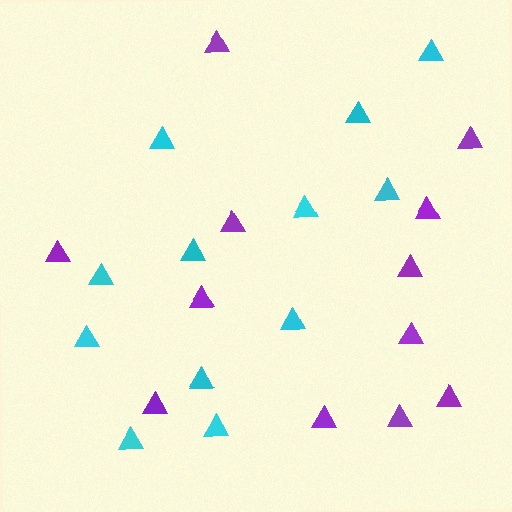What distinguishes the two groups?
There are 2 groups: one group of purple triangles (12) and one group of cyan triangles (12).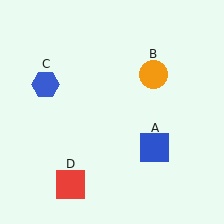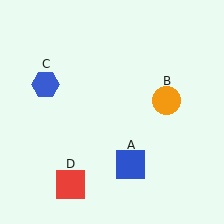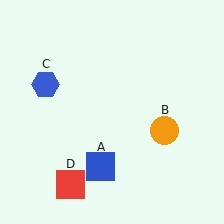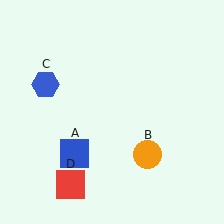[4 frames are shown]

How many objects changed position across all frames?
2 objects changed position: blue square (object A), orange circle (object B).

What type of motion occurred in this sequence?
The blue square (object A), orange circle (object B) rotated clockwise around the center of the scene.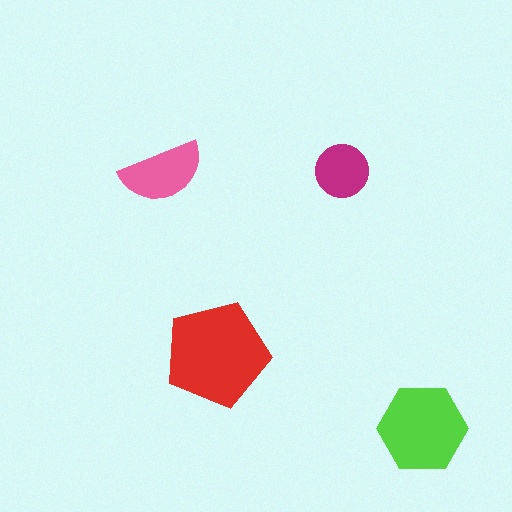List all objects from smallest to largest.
The magenta circle, the pink semicircle, the lime hexagon, the red pentagon.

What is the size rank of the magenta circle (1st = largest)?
4th.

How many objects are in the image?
There are 4 objects in the image.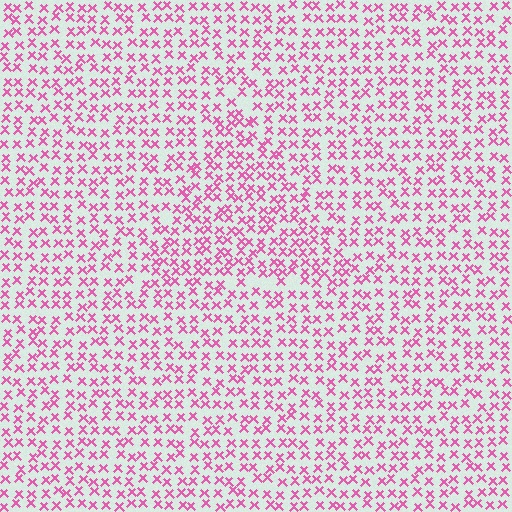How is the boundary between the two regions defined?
The boundary is defined by a change in element density (approximately 1.4x ratio). All elements are the same color, size, and shape.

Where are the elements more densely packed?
The elements are more densely packed inside the triangle boundary.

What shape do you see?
I see a triangle.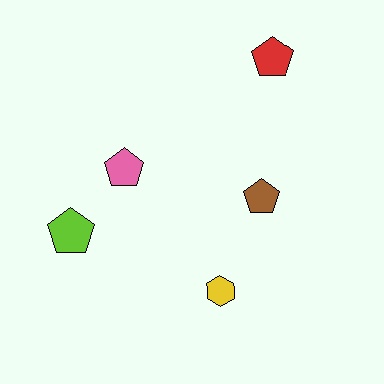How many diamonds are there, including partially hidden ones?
There are no diamonds.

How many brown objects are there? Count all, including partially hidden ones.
There is 1 brown object.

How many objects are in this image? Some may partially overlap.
There are 5 objects.